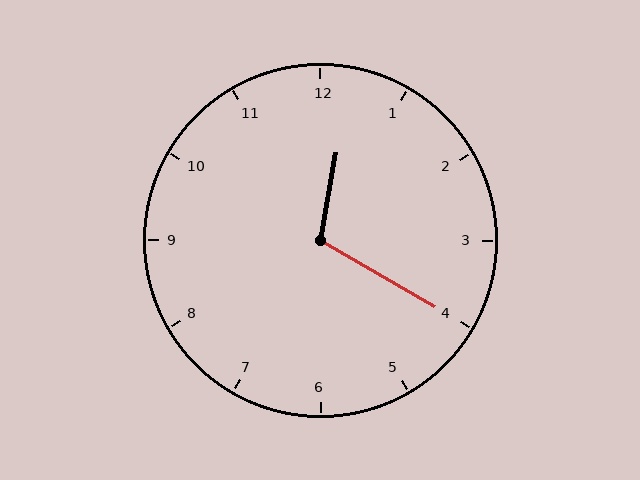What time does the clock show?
12:20.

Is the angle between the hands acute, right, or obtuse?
It is obtuse.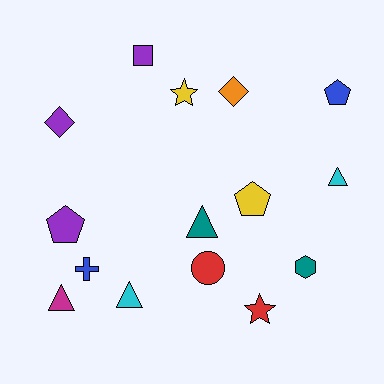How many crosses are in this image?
There is 1 cross.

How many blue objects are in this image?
There are 2 blue objects.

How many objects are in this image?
There are 15 objects.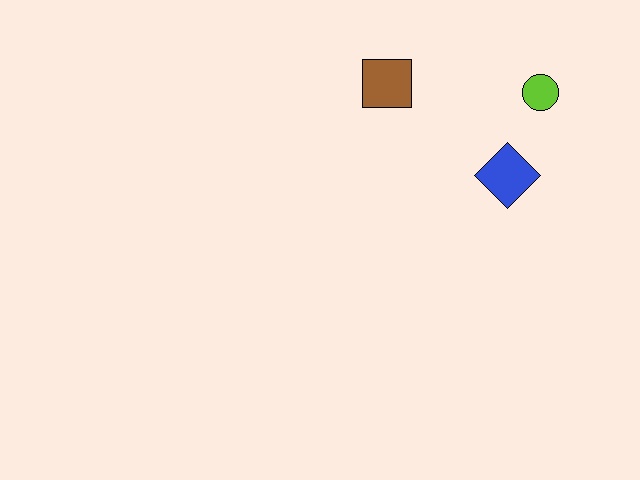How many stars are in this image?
There are no stars.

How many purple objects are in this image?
There are no purple objects.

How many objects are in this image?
There are 3 objects.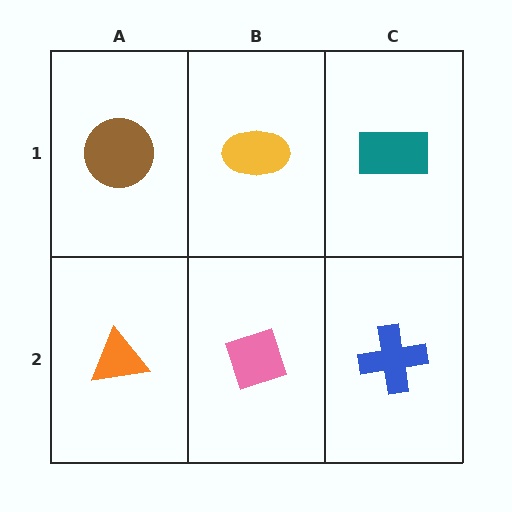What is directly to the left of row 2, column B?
An orange triangle.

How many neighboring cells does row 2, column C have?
2.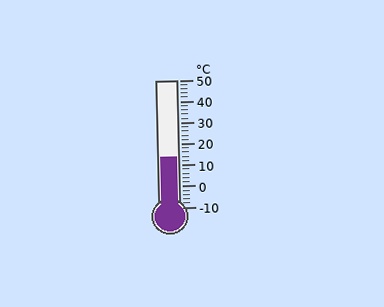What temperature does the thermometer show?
The thermometer shows approximately 14°C.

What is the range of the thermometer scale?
The thermometer scale ranges from -10°C to 50°C.